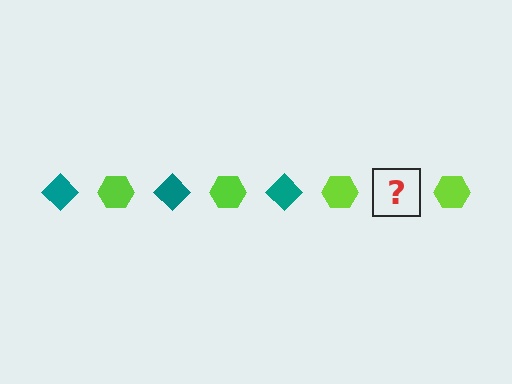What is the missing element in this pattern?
The missing element is a teal diamond.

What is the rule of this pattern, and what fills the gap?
The rule is that the pattern alternates between teal diamond and lime hexagon. The gap should be filled with a teal diamond.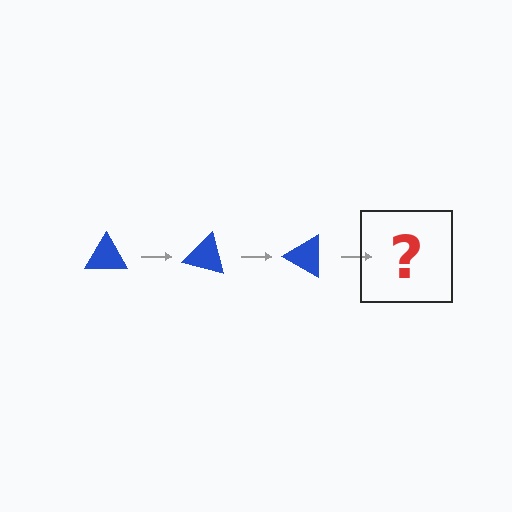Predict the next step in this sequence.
The next step is a blue triangle rotated 45 degrees.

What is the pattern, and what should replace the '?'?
The pattern is that the triangle rotates 15 degrees each step. The '?' should be a blue triangle rotated 45 degrees.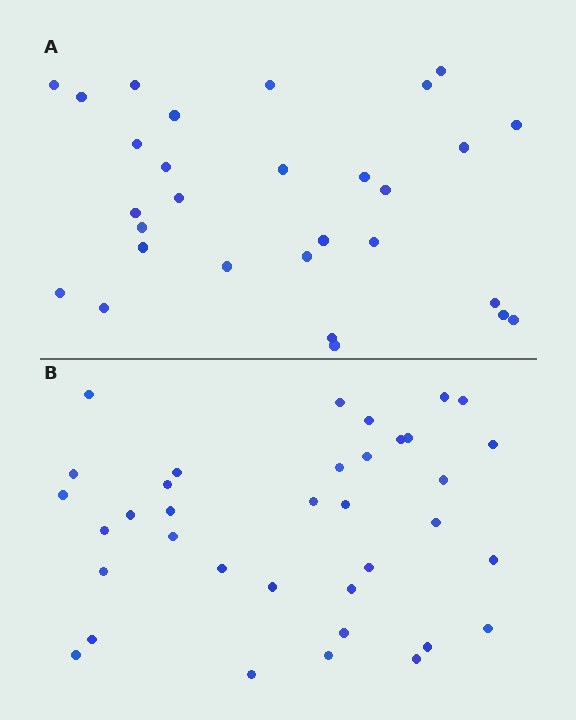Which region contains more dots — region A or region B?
Region B (the bottom region) has more dots.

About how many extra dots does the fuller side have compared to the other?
Region B has roughly 8 or so more dots than region A.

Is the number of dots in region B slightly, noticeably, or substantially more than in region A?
Region B has only slightly more — the two regions are fairly close. The ratio is roughly 1.2 to 1.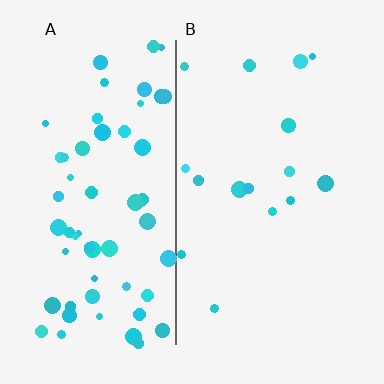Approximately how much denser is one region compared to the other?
Approximately 3.9× — region A over region B.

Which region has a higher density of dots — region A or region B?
A (the left).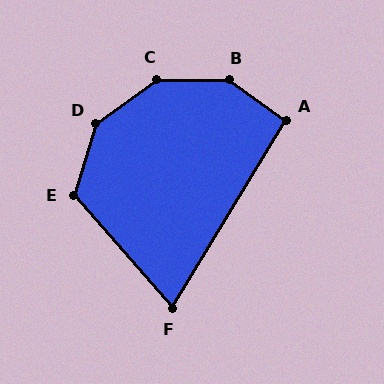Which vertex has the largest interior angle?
B, at approximately 145 degrees.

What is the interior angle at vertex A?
Approximately 94 degrees (approximately right).